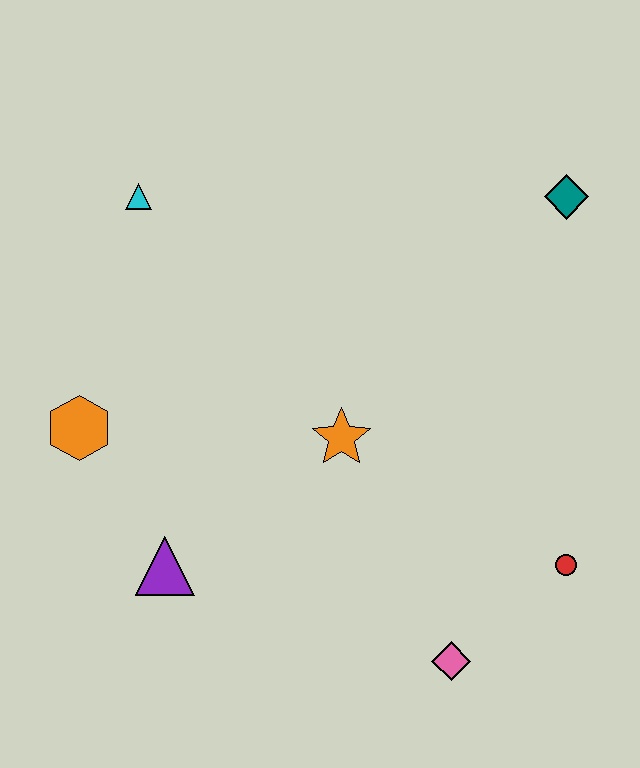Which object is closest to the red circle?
The pink diamond is closest to the red circle.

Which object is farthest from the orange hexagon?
The teal diamond is farthest from the orange hexagon.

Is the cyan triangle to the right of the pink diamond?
No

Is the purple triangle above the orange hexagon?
No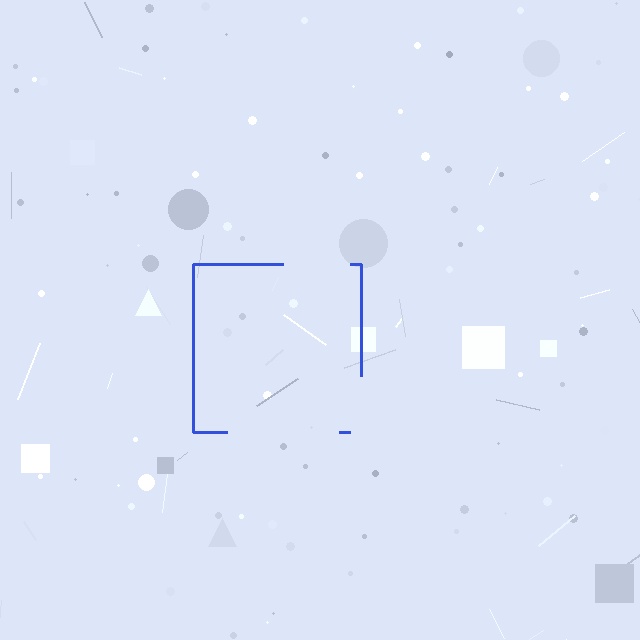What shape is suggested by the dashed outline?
The dashed outline suggests a square.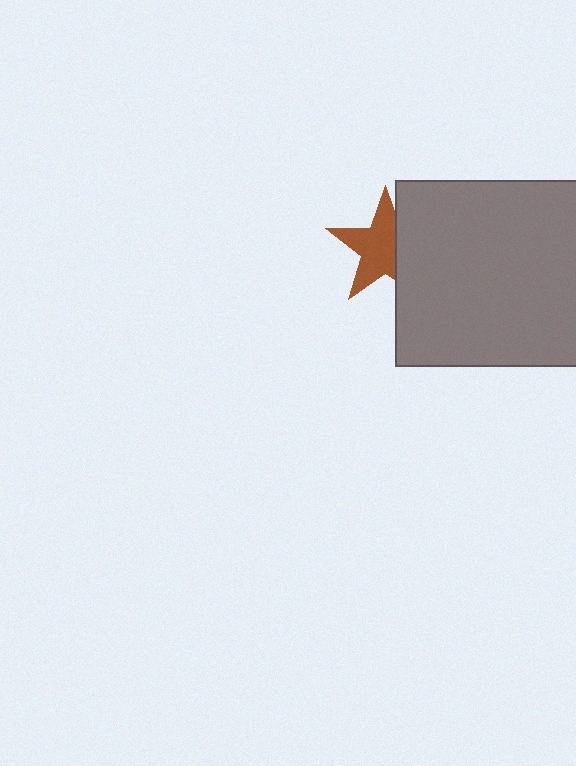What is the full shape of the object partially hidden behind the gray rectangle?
The partially hidden object is a brown star.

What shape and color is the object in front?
The object in front is a gray rectangle.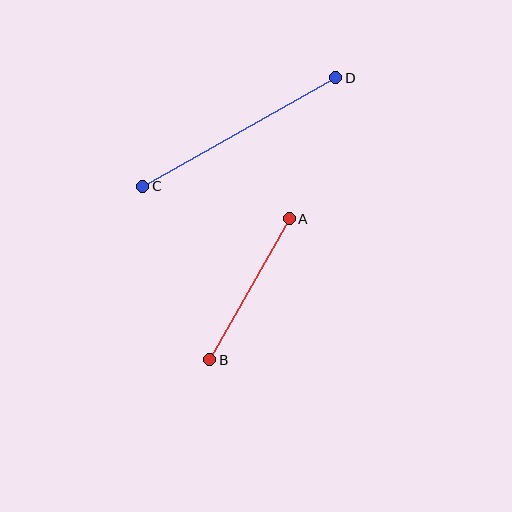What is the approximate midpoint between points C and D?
The midpoint is at approximately (239, 132) pixels.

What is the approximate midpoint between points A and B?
The midpoint is at approximately (249, 289) pixels.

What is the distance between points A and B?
The distance is approximately 162 pixels.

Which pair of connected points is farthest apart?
Points C and D are farthest apart.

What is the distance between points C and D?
The distance is approximately 221 pixels.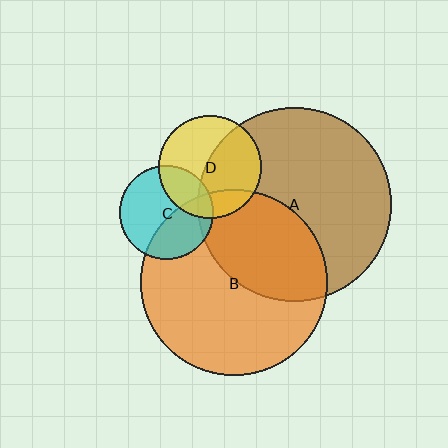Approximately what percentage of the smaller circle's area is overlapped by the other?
Approximately 25%.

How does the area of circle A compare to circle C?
Approximately 4.2 times.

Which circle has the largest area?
Circle A (brown).